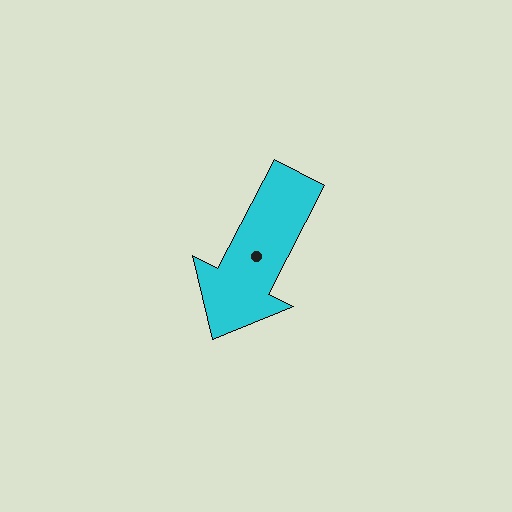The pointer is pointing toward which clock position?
Roughly 7 o'clock.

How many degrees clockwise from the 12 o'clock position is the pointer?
Approximately 207 degrees.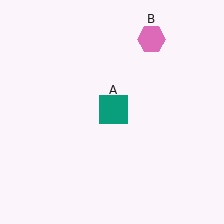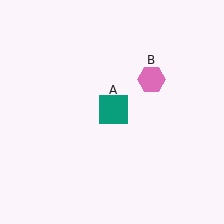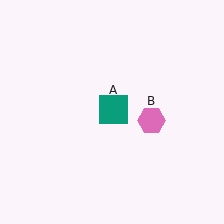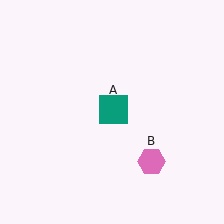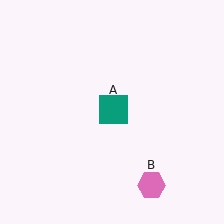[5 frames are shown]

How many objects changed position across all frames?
1 object changed position: pink hexagon (object B).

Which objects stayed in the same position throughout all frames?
Teal square (object A) remained stationary.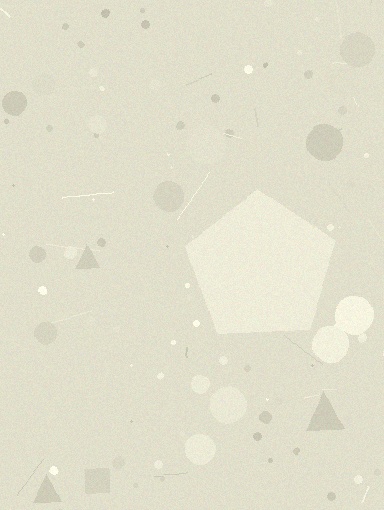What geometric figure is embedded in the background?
A pentagon is embedded in the background.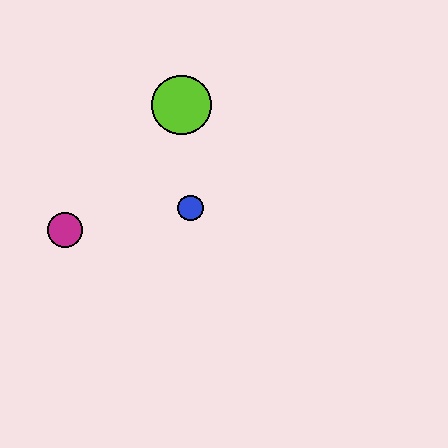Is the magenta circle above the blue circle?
No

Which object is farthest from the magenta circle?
The lime circle is farthest from the magenta circle.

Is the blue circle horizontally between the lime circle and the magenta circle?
No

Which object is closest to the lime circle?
The blue circle is closest to the lime circle.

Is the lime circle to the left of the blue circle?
Yes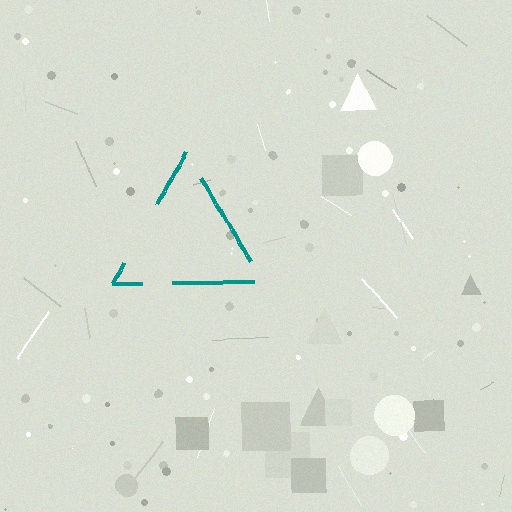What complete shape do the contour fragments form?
The contour fragments form a triangle.